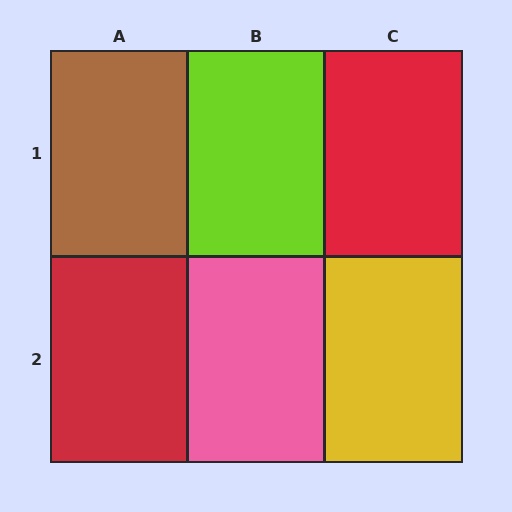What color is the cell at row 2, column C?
Yellow.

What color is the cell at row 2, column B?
Pink.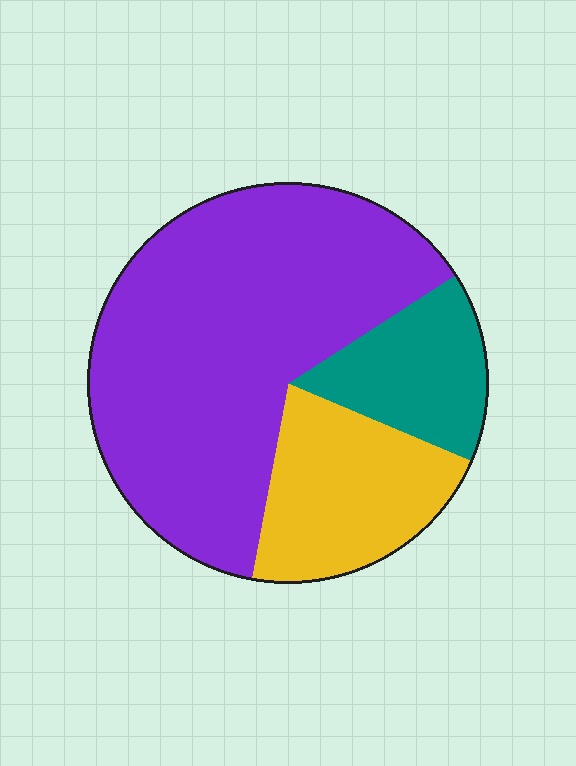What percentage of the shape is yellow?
Yellow covers 21% of the shape.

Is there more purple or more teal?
Purple.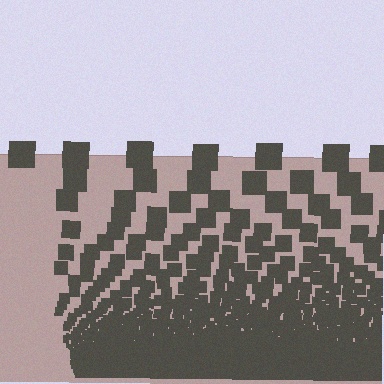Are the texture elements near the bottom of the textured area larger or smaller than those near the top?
Smaller. The gradient is inverted — elements near the bottom are smaller and denser.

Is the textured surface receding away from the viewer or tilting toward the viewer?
The surface appears to tilt toward the viewer. Texture elements get larger and sparser toward the top.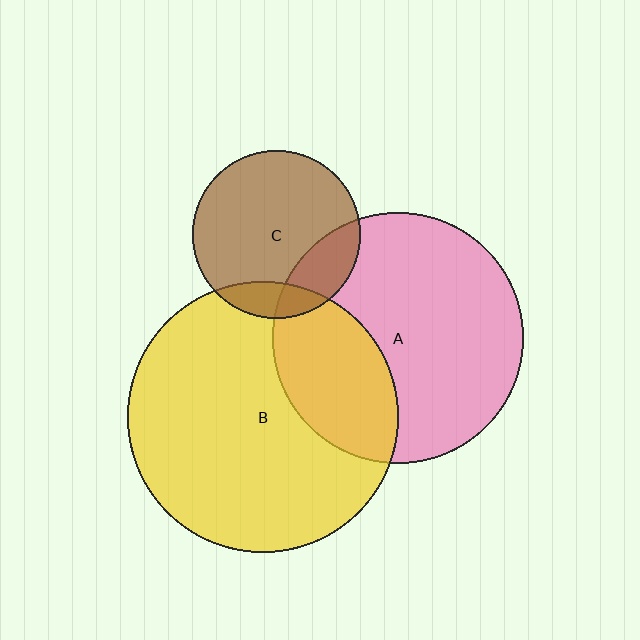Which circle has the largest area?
Circle B (yellow).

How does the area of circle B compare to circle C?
Approximately 2.6 times.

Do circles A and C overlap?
Yes.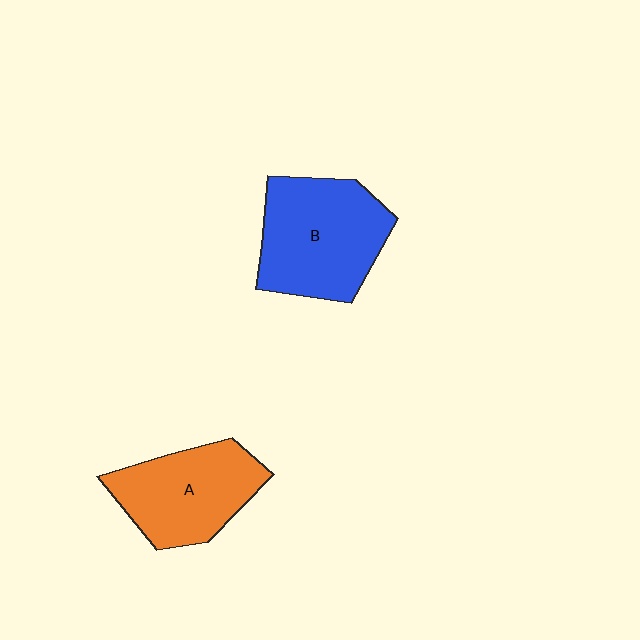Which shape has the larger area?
Shape B (blue).